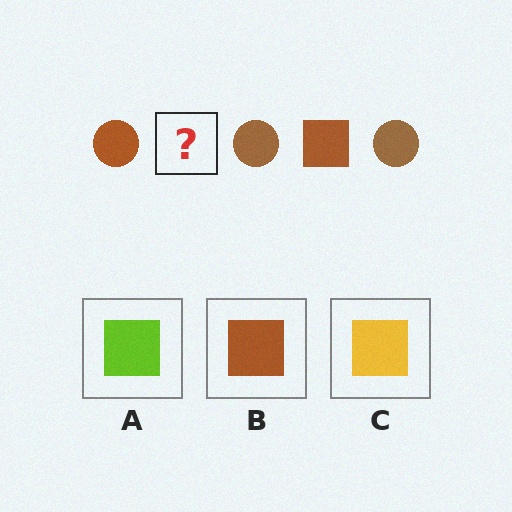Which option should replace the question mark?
Option B.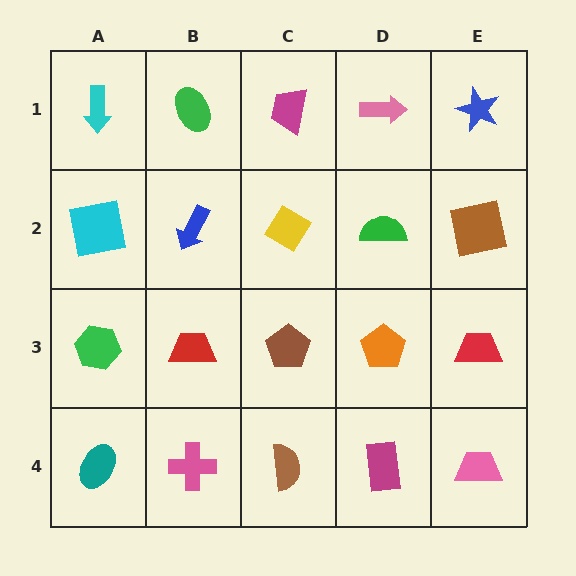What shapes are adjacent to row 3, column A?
A cyan square (row 2, column A), a teal ellipse (row 4, column A), a red trapezoid (row 3, column B).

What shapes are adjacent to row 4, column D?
An orange pentagon (row 3, column D), a brown semicircle (row 4, column C), a pink trapezoid (row 4, column E).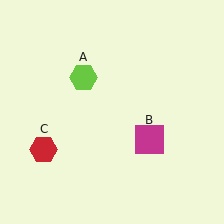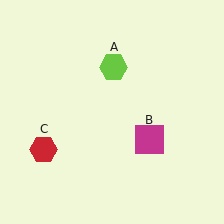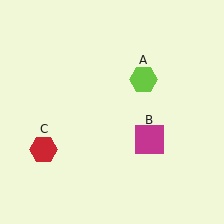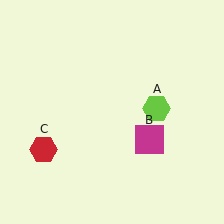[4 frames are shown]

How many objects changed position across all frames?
1 object changed position: lime hexagon (object A).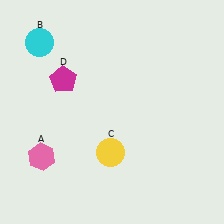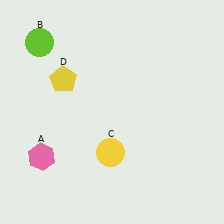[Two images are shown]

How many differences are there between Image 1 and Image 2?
There are 2 differences between the two images.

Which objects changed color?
B changed from cyan to lime. D changed from magenta to yellow.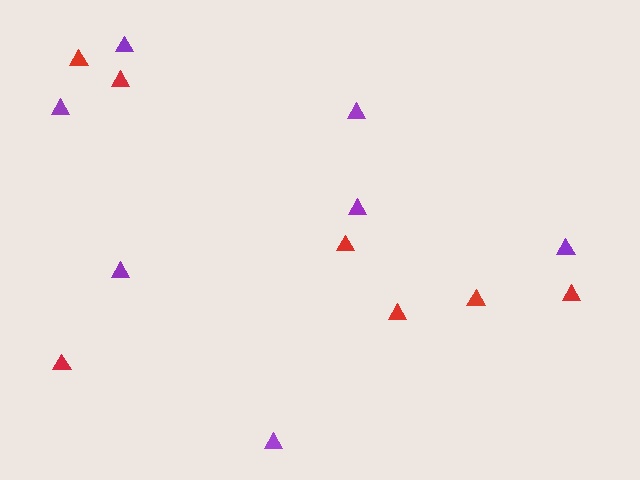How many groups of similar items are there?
There are 2 groups: one group of red triangles (7) and one group of purple triangles (7).